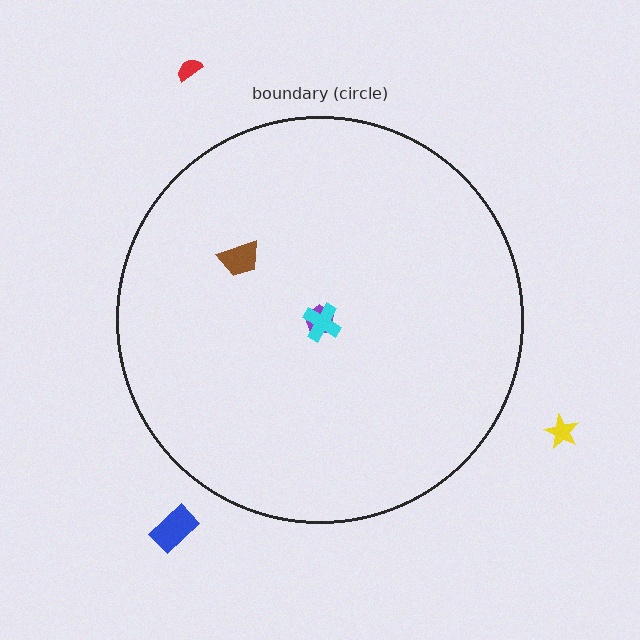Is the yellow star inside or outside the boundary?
Outside.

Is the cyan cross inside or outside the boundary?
Inside.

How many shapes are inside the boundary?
3 inside, 3 outside.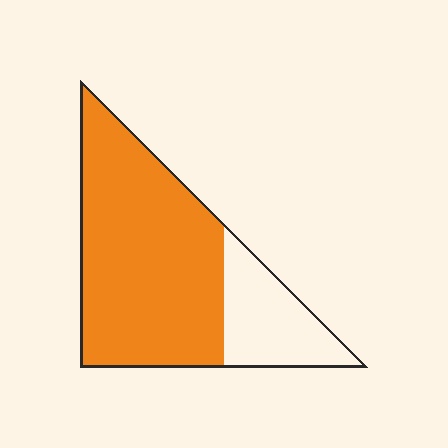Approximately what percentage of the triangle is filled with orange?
Approximately 75%.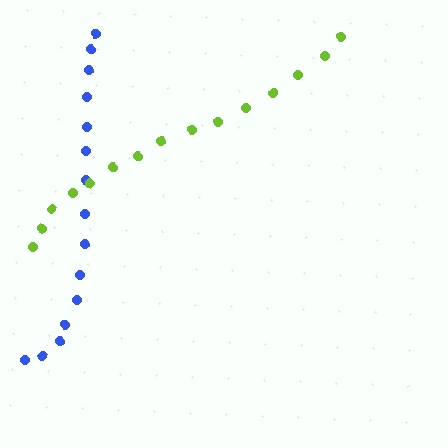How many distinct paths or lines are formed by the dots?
There are 2 distinct paths.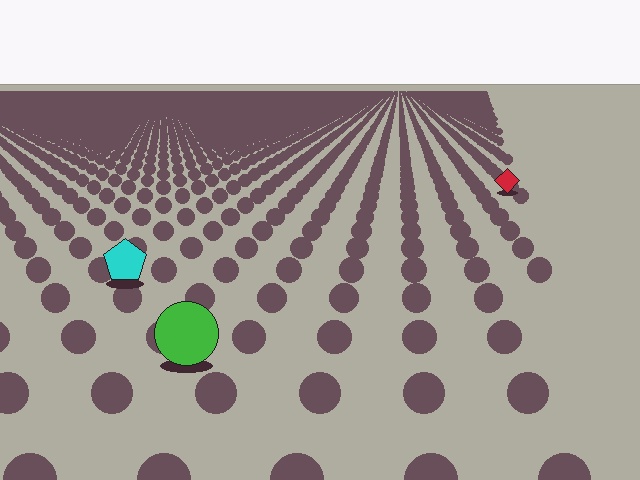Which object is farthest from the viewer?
The red diamond is farthest from the viewer. It appears smaller and the ground texture around it is denser.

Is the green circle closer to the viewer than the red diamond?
Yes. The green circle is closer — you can tell from the texture gradient: the ground texture is coarser near it.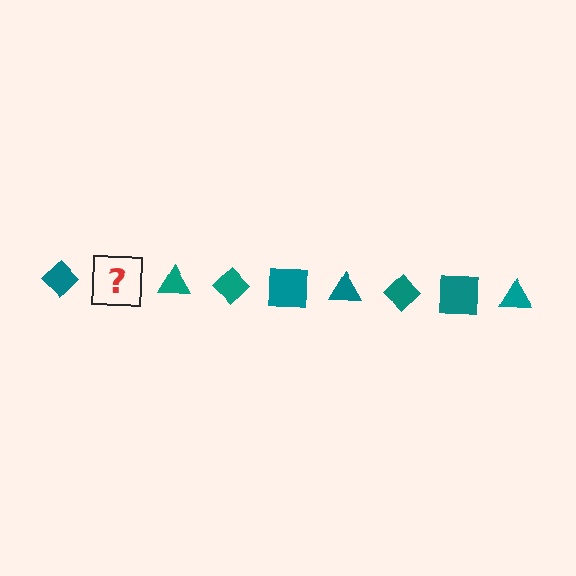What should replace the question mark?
The question mark should be replaced with a teal square.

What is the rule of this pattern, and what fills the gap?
The rule is that the pattern cycles through diamond, square, triangle shapes in teal. The gap should be filled with a teal square.